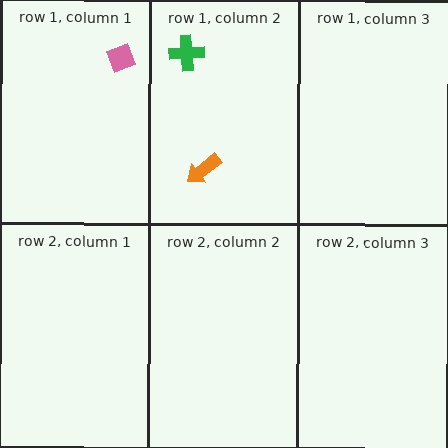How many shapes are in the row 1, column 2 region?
2.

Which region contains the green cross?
The row 1, column 2 region.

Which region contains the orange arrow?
The row 1, column 2 region.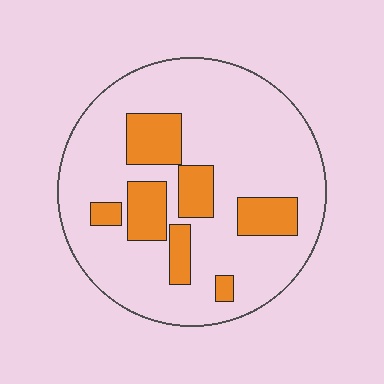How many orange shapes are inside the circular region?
7.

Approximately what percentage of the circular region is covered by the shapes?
Approximately 20%.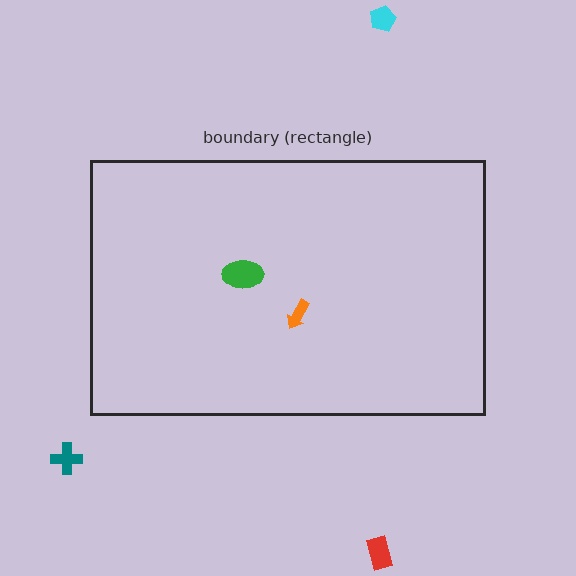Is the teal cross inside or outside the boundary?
Outside.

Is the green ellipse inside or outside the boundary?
Inside.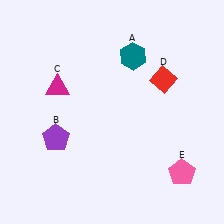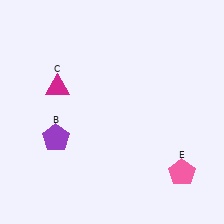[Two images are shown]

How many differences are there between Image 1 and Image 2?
There are 2 differences between the two images.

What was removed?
The red diamond (D), the teal hexagon (A) were removed in Image 2.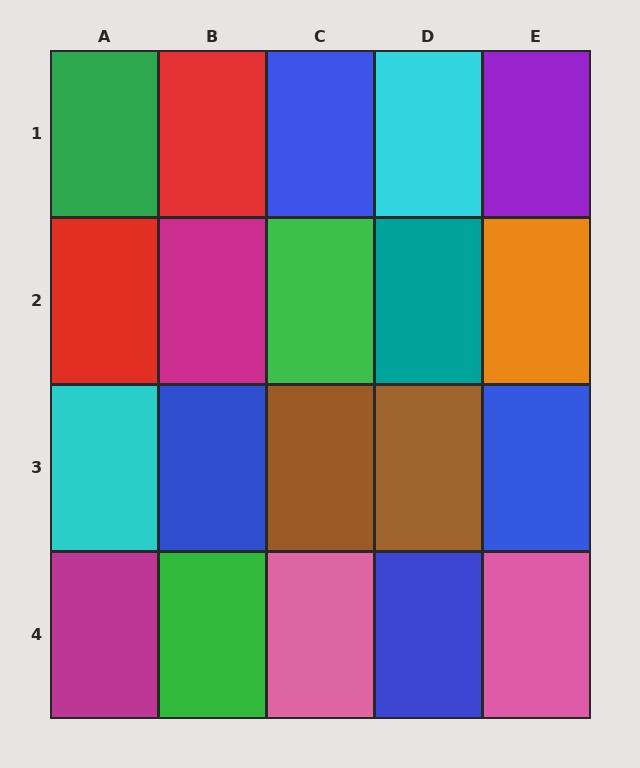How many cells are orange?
1 cell is orange.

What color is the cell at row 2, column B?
Magenta.